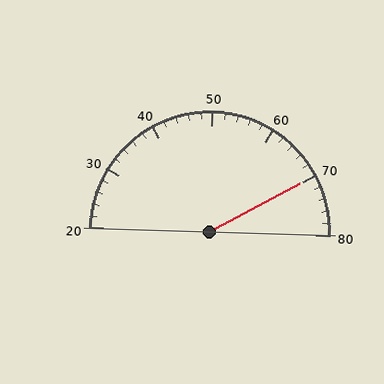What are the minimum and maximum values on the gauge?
The gauge ranges from 20 to 80.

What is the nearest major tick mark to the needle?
The nearest major tick mark is 70.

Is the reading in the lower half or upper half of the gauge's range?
The reading is in the upper half of the range (20 to 80).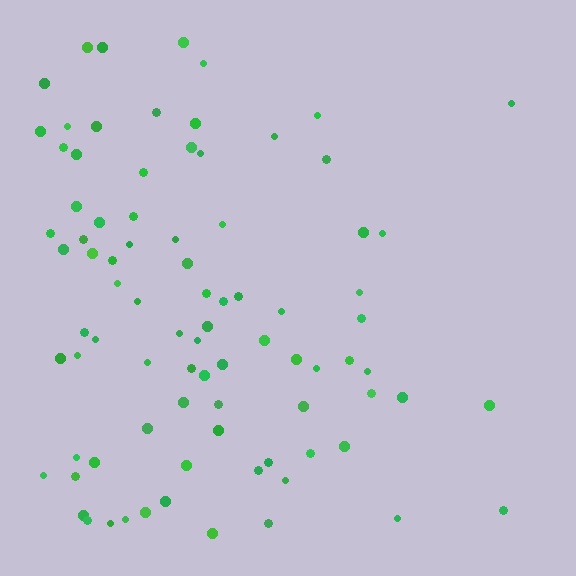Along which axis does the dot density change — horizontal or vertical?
Horizontal.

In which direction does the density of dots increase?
From right to left, with the left side densest.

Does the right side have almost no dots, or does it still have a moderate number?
Still a moderate number, just noticeably fewer than the left.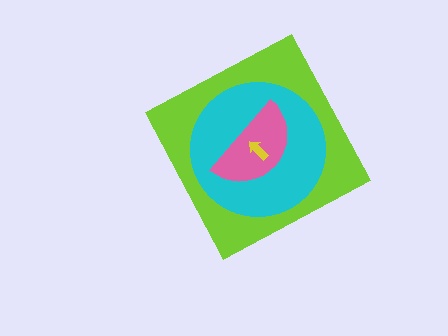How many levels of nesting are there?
4.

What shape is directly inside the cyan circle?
The pink semicircle.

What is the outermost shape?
The lime diamond.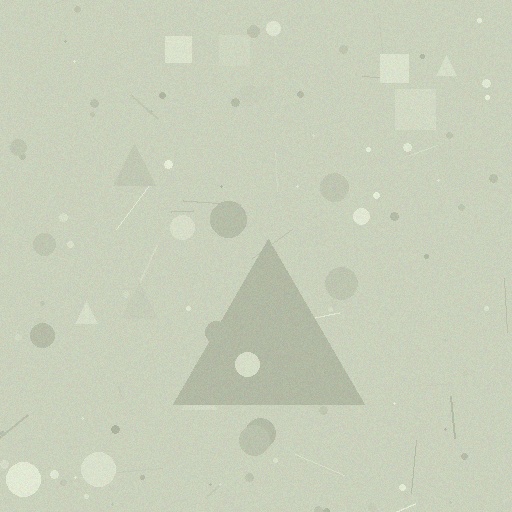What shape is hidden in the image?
A triangle is hidden in the image.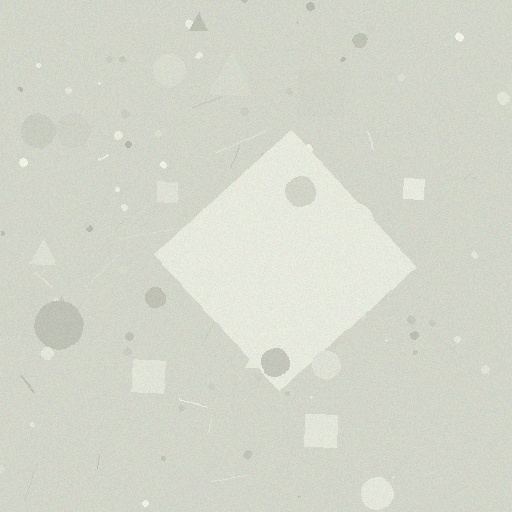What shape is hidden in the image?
A diamond is hidden in the image.